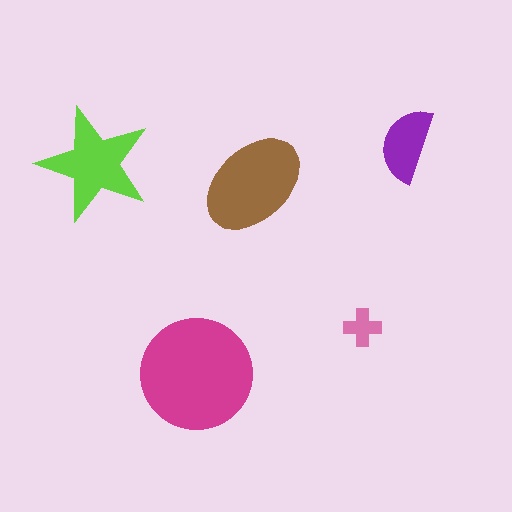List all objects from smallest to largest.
The pink cross, the purple semicircle, the lime star, the brown ellipse, the magenta circle.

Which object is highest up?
The purple semicircle is topmost.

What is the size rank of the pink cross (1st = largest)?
5th.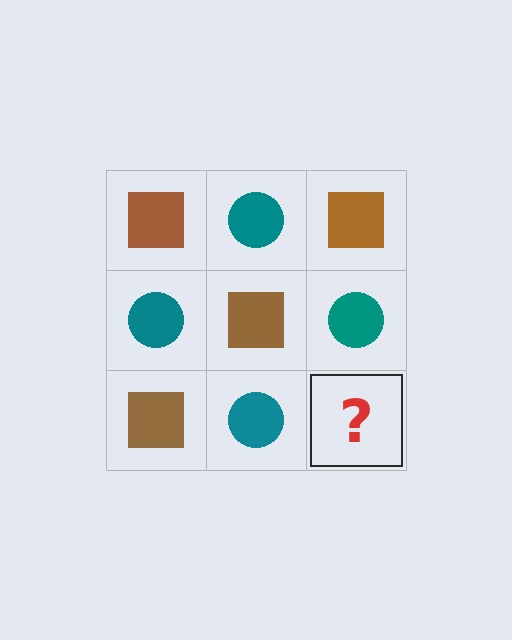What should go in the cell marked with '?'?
The missing cell should contain a brown square.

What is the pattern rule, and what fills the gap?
The rule is that it alternates brown square and teal circle in a checkerboard pattern. The gap should be filled with a brown square.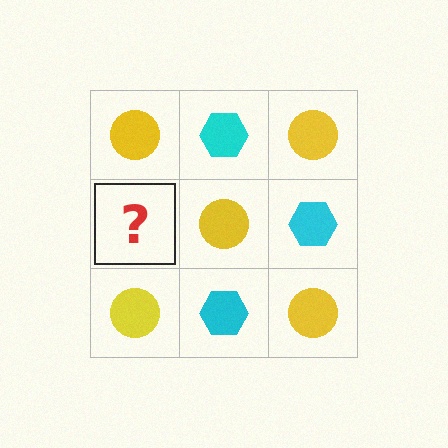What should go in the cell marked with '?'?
The missing cell should contain a cyan hexagon.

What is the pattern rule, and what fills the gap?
The rule is that it alternates yellow circle and cyan hexagon in a checkerboard pattern. The gap should be filled with a cyan hexagon.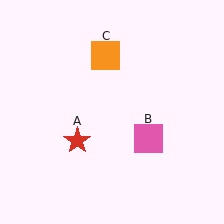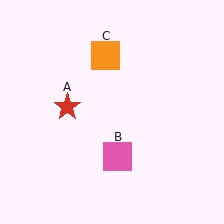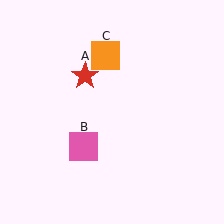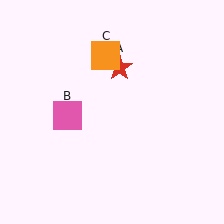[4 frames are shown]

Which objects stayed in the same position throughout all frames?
Orange square (object C) remained stationary.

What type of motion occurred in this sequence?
The red star (object A), pink square (object B) rotated clockwise around the center of the scene.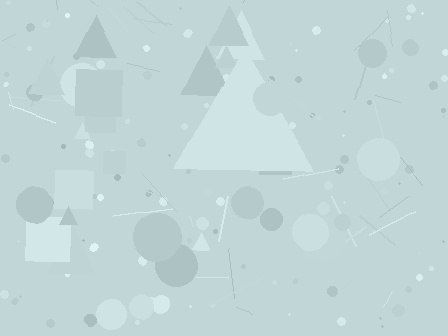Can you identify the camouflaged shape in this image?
The camouflaged shape is a triangle.